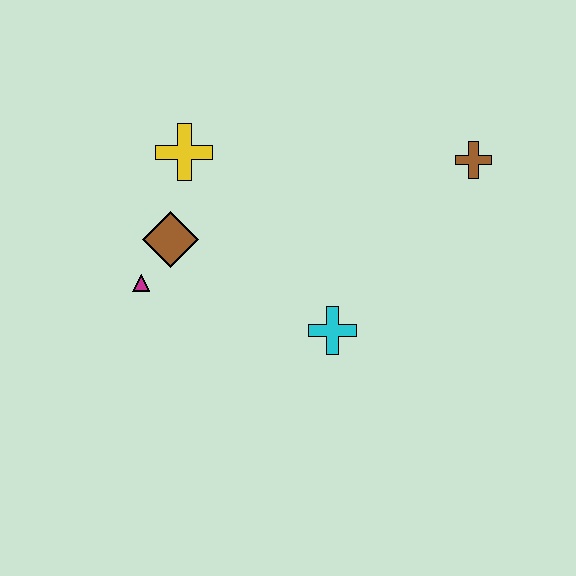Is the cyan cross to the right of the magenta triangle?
Yes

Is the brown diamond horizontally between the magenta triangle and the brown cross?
Yes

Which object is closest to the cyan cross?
The brown diamond is closest to the cyan cross.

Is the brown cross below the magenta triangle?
No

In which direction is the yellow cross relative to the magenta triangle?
The yellow cross is above the magenta triangle.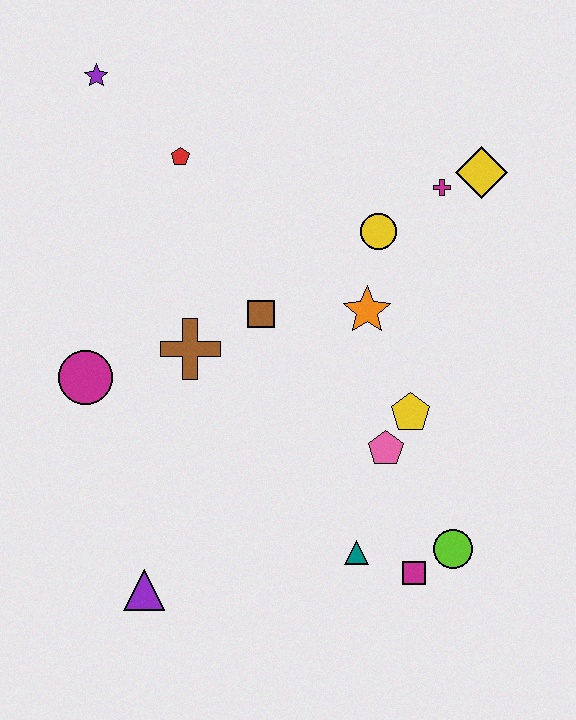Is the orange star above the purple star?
No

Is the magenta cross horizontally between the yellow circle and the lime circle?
Yes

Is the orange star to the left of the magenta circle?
No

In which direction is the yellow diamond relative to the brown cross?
The yellow diamond is to the right of the brown cross.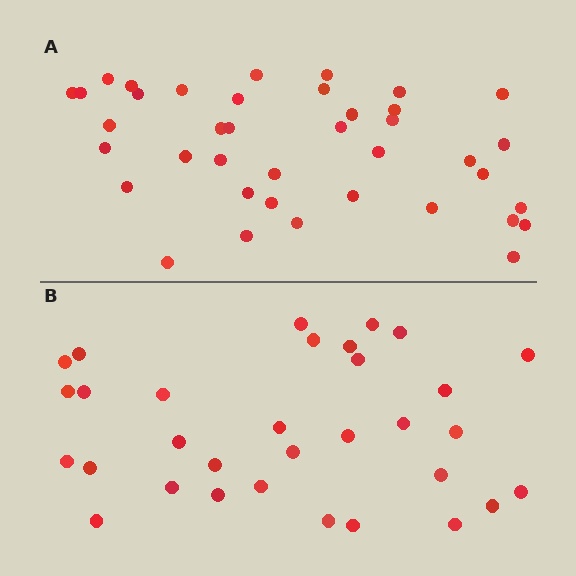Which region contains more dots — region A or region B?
Region A (the top region) has more dots.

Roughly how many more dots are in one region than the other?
Region A has roughly 8 or so more dots than region B.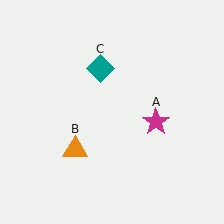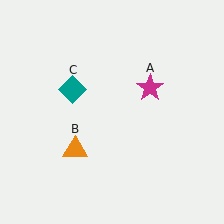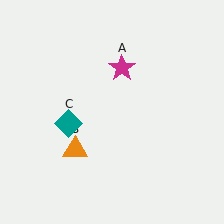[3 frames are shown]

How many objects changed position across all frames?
2 objects changed position: magenta star (object A), teal diamond (object C).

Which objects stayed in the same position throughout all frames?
Orange triangle (object B) remained stationary.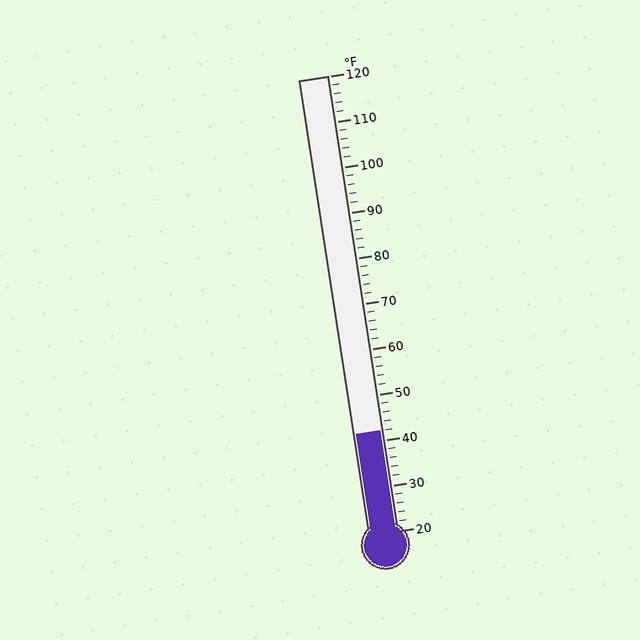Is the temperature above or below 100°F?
The temperature is below 100°F.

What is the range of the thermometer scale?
The thermometer scale ranges from 20°F to 120°F.